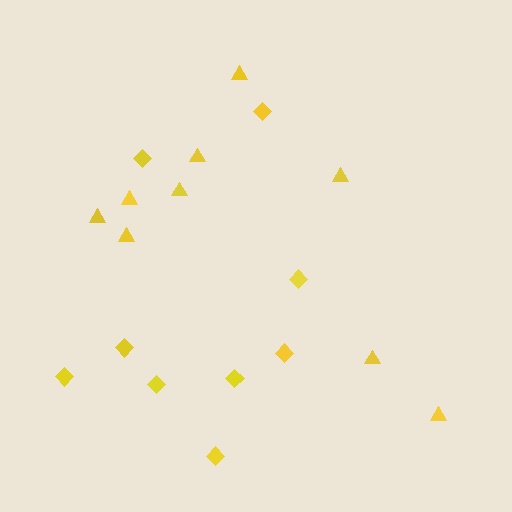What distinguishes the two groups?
There are 2 groups: one group of diamonds (9) and one group of triangles (9).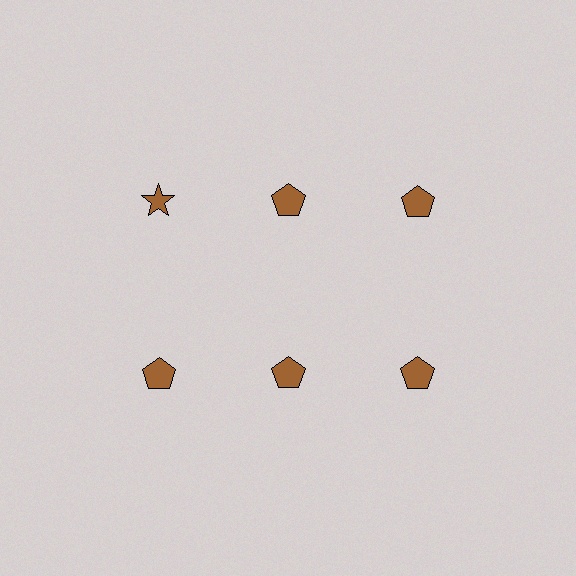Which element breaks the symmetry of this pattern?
The brown star in the top row, leftmost column breaks the symmetry. All other shapes are brown pentagons.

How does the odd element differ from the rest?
It has a different shape: star instead of pentagon.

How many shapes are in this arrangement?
There are 6 shapes arranged in a grid pattern.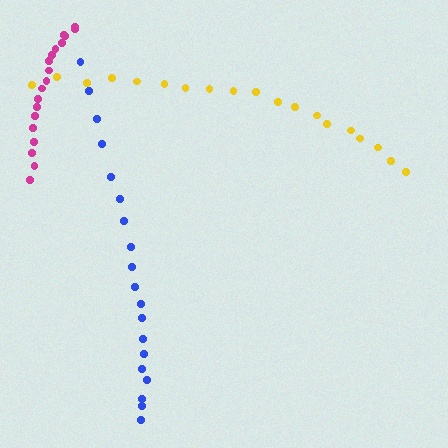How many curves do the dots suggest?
There are 3 distinct paths.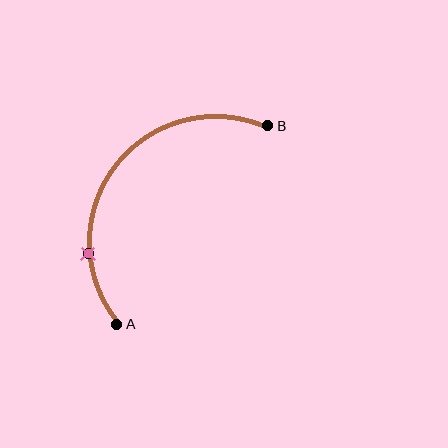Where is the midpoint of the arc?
The arc midpoint is the point on the curve farthest from the straight line joining A and B. It sits above and to the left of that line.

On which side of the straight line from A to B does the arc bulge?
The arc bulges above and to the left of the straight line connecting A and B.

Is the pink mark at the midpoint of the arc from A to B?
No. The pink mark lies on the arc but is closer to endpoint A. The arc midpoint would be at the point on the curve equidistant along the arc from both A and B.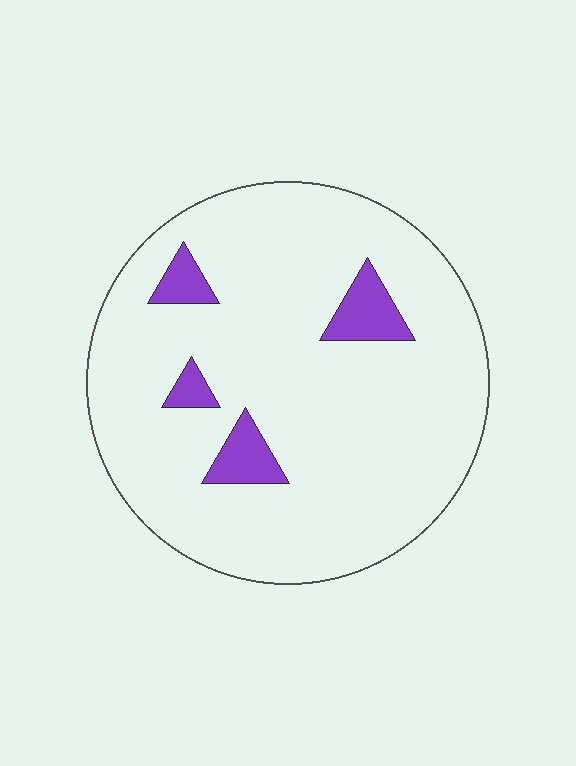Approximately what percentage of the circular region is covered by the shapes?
Approximately 10%.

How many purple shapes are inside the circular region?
4.